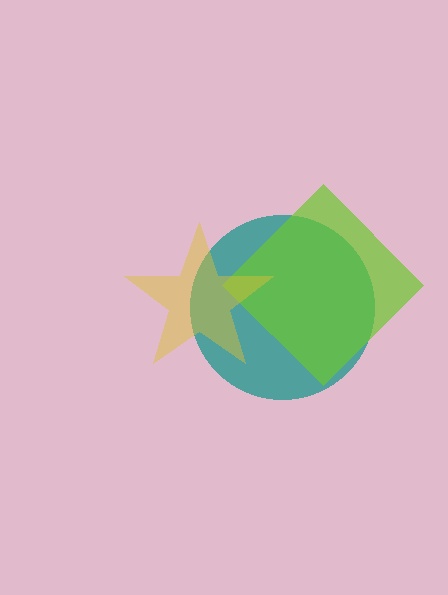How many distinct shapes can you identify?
There are 3 distinct shapes: a teal circle, a lime diamond, a yellow star.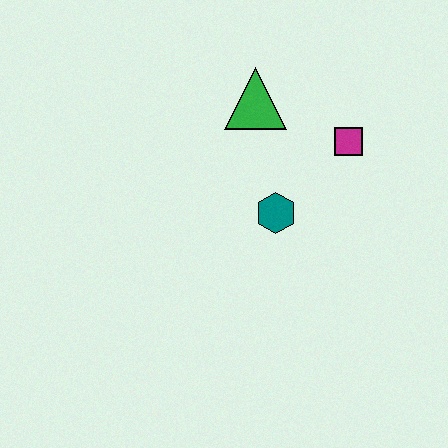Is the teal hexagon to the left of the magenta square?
Yes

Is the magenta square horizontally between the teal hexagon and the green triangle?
No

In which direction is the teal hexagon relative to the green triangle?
The teal hexagon is below the green triangle.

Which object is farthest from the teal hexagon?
The green triangle is farthest from the teal hexagon.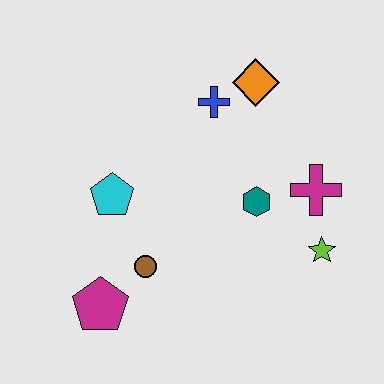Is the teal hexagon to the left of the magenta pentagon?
No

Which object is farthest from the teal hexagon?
The magenta pentagon is farthest from the teal hexagon.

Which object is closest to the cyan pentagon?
The brown circle is closest to the cyan pentagon.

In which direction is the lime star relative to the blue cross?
The lime star is below the blue cross.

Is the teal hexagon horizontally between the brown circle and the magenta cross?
Yes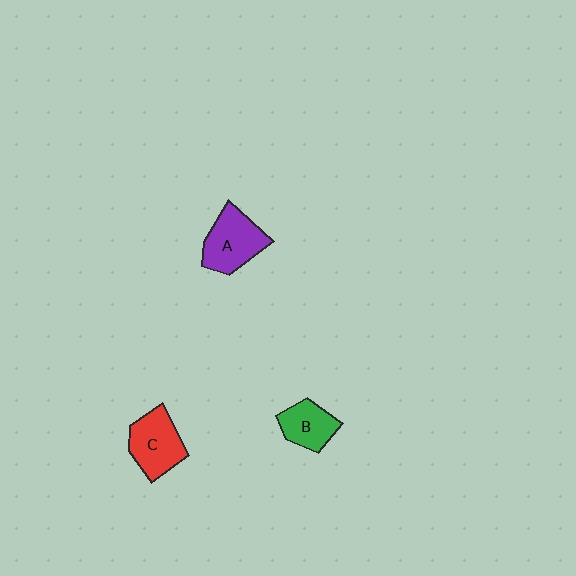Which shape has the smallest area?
Shape B (green).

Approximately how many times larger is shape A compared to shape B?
Approximately 1.4 times.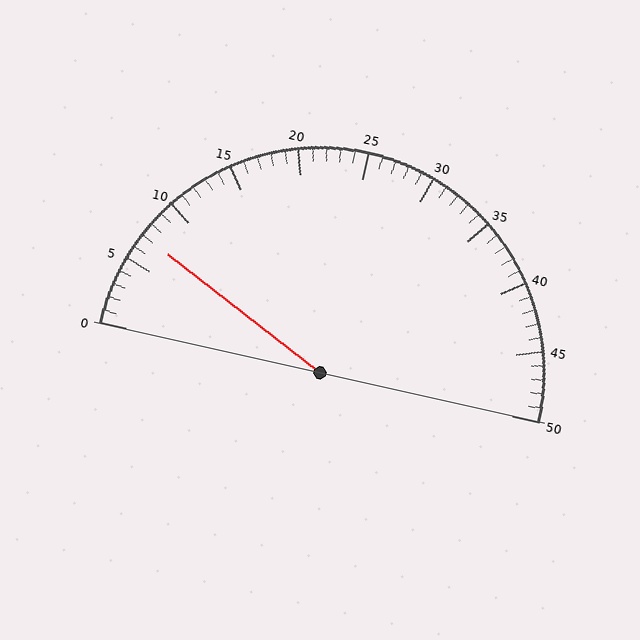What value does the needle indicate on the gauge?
The needle indicates approximately 7.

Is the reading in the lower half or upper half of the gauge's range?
The reading is in the lower half of the range (0 to 50).